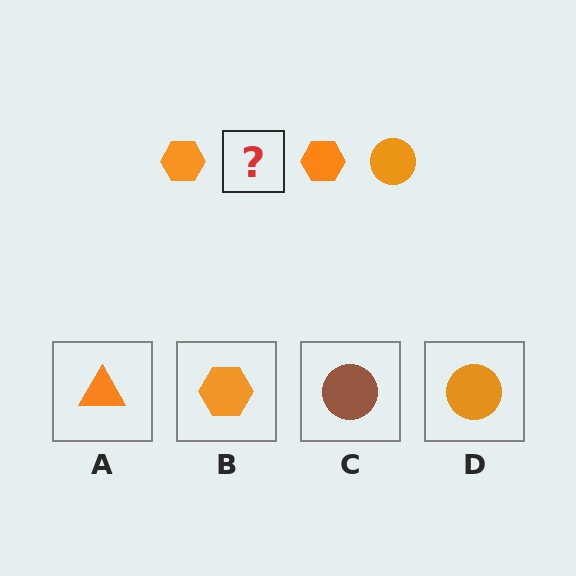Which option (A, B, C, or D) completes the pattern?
D.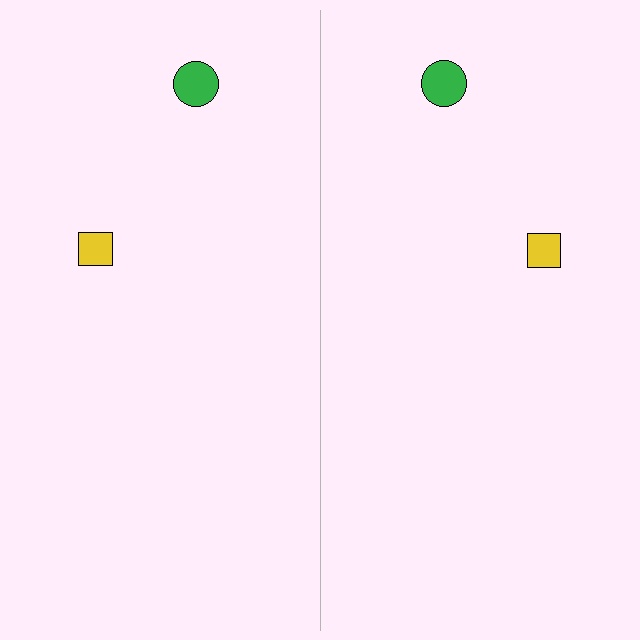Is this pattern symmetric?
Yes, this pattern has bilateral (reflection) symmetry.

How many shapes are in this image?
There are 4 shapes in this image.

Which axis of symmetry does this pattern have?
The pattern has a vertical axis of symmetry running through the center of the image.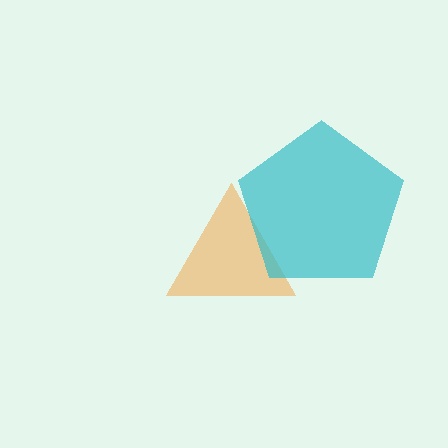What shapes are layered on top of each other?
The layered shapes are: an orange triangle, a cyan pentagon.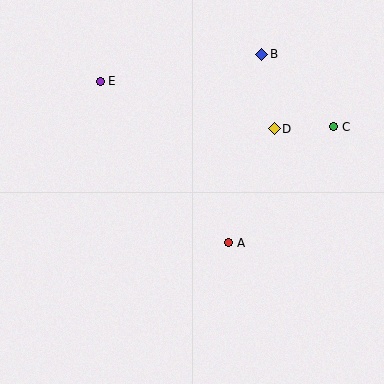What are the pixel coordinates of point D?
Point D is at (274, 129).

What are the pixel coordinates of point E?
Point E is at (100, 81).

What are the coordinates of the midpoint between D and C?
The midpoint between D and C is at (304, 128).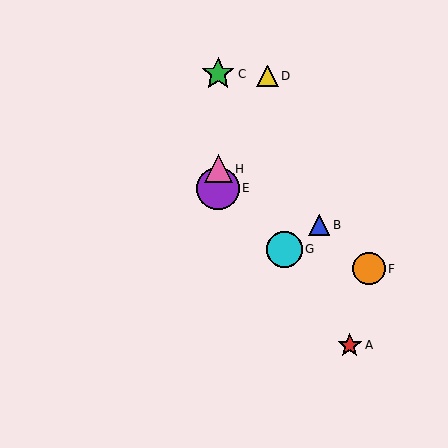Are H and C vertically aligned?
Yes, both are at x≈218.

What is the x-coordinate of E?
Object E is at x≈218.